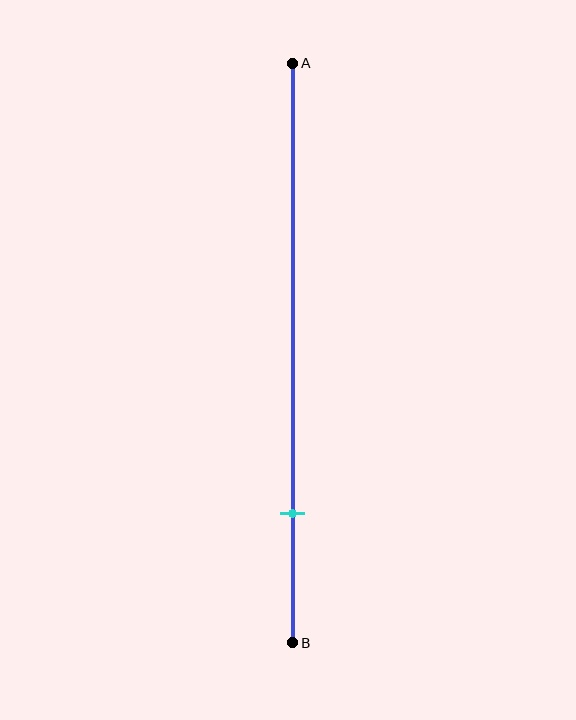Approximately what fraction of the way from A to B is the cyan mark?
The cyan mark is approximately 80% of the way from A to B.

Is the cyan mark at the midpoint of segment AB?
No, the mark is at about 80% from A, not at the 50% midpoint.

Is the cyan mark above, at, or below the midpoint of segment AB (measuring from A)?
The cyan mark is below the midpoint of segment AB.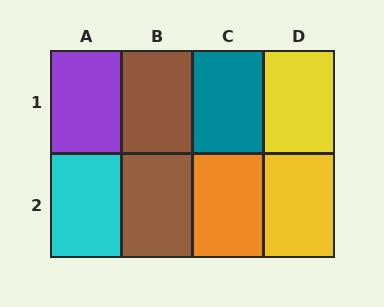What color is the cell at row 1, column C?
Teal.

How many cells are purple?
1 cell is purple.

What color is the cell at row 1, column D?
Yellow.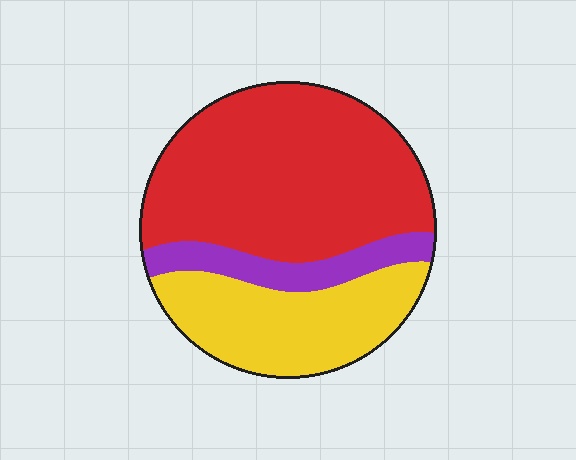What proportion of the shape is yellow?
Yellow takes up about one third (1/3) of the shape.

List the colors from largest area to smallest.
From largest to smallest: red, yellow, purple.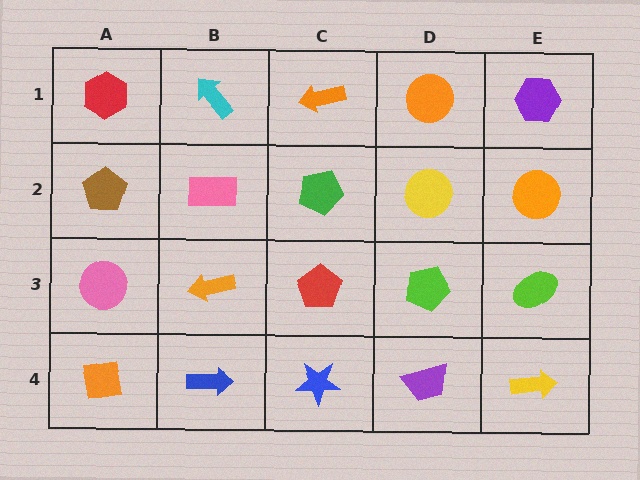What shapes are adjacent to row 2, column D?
An orange circle (row 1, column D), a lime pentagon (row 3, column D), a green pentagon (row 2, column C), an orange circle (row 2, column E).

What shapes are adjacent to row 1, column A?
A brown pentagon (row 2, column A), a cyan arrow (row 1, column B).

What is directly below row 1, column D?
A yellow circle.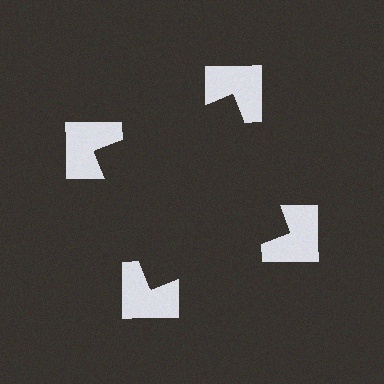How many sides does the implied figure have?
4 sides.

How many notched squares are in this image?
There are 4 — one at each vertex of the illusory square.